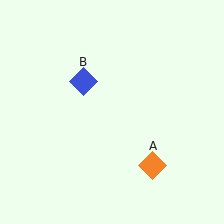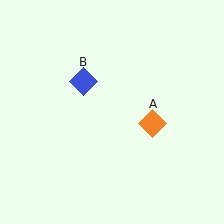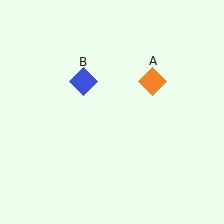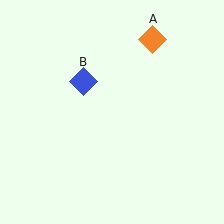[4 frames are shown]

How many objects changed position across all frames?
1 object changed position: orange diamond (object A).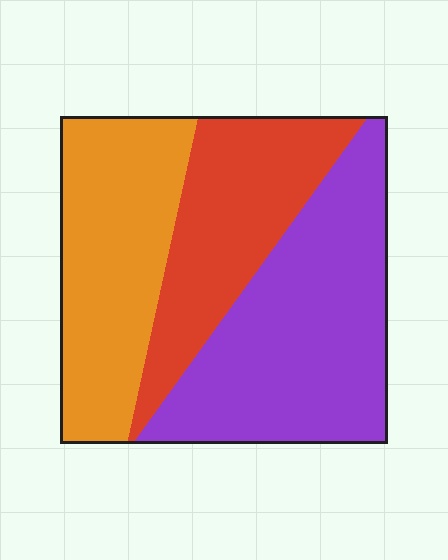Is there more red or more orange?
Orange.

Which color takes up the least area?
Red, at roughly 25%.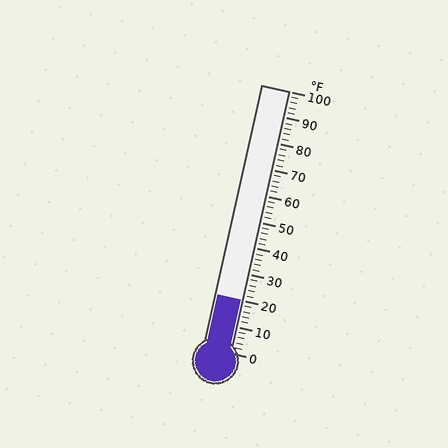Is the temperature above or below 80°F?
The temperature is below 80°F.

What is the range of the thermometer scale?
The thermometer scale ranges from 0°F to 100°F.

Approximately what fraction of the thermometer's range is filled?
The thermometer is filled to approximately 20% of its range.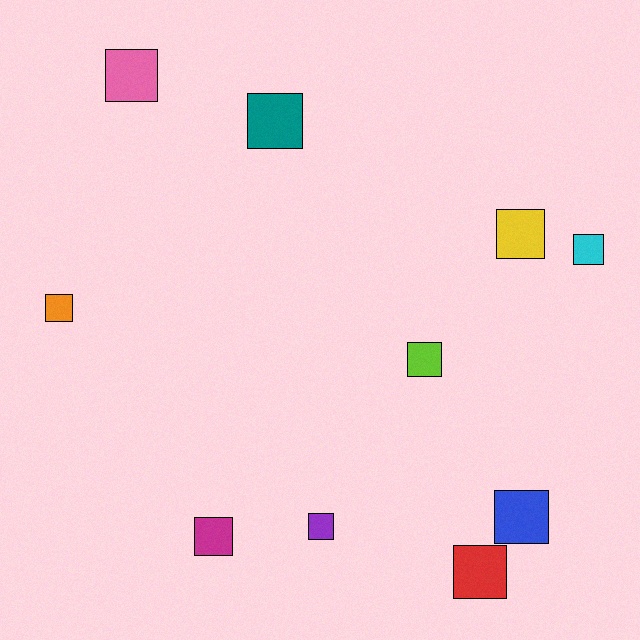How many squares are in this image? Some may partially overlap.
There are 10 squares.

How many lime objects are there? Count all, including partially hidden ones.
There is 1 lime object.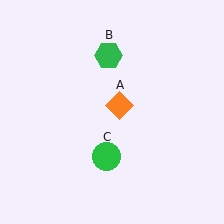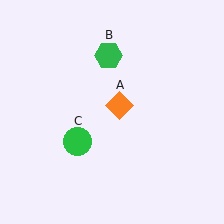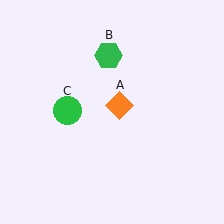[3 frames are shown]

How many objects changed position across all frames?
1 object changed position: green circle (object C).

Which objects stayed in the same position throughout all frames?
Orange diamond (object A) and green hexagon (object B) remained stationary.